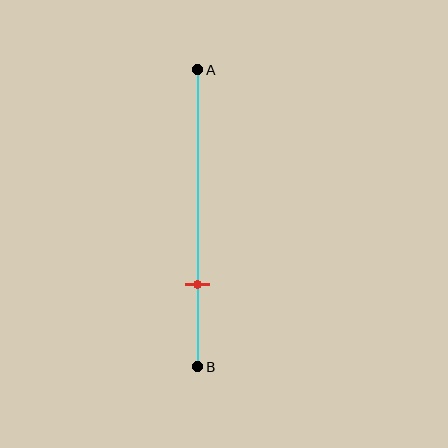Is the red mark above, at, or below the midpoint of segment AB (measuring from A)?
The red mark is below the midpoint of segment AB.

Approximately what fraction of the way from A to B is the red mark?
The red mark is approximately 70% of the way from A to B.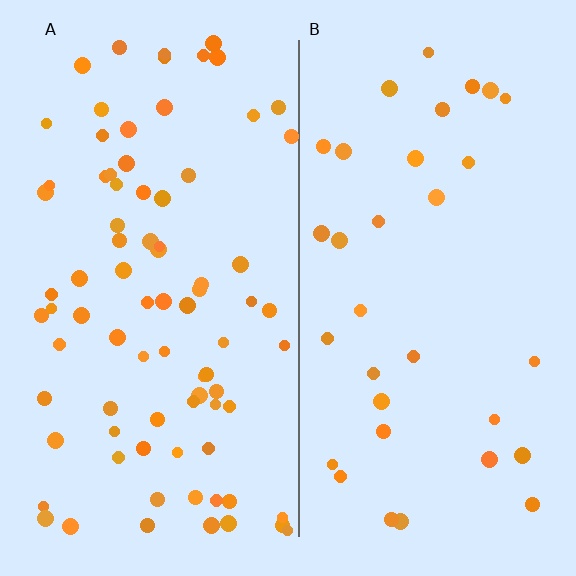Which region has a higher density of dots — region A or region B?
A (the left).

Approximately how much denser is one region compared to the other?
Approximately 2.5× — region A over region B.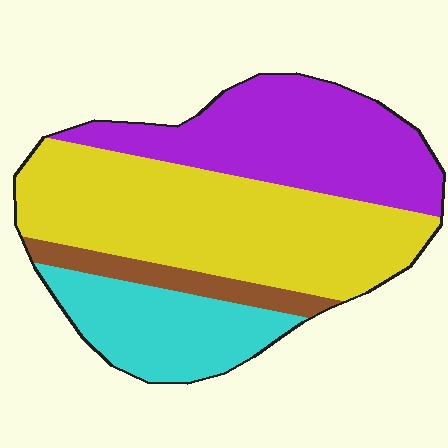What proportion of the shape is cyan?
Cyan covers 19% of the shape.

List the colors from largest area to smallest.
From largest to smallest: yellow, purple, cyan, brown.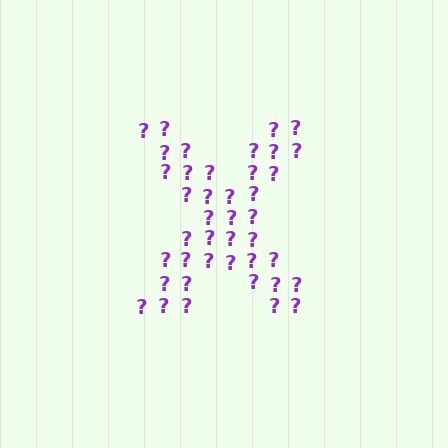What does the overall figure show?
The overall figure shows the letter X.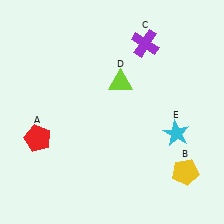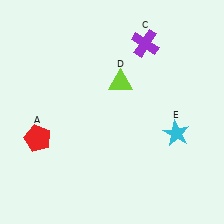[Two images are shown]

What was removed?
The yellow pentagon (B) was removed in Image 2.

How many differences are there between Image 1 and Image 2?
There is 1 difference between the two images.